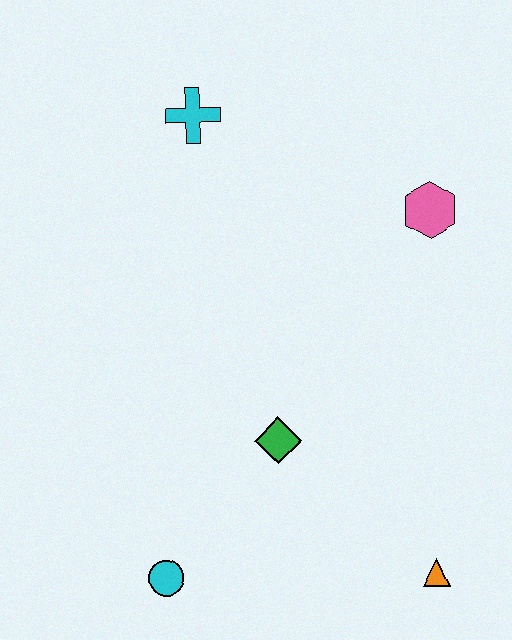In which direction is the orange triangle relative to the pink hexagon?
The orange triangle is below the pink hexagon.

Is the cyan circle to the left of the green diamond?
Yes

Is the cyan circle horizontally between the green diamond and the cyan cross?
No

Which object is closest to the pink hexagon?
The cyan cross is closest to the pink hexagon.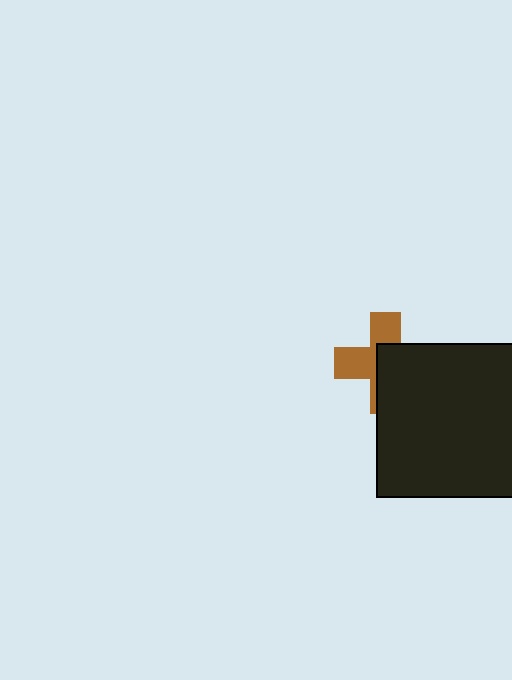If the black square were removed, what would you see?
You would see the complete brown cross.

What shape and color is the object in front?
The object in front is a black square.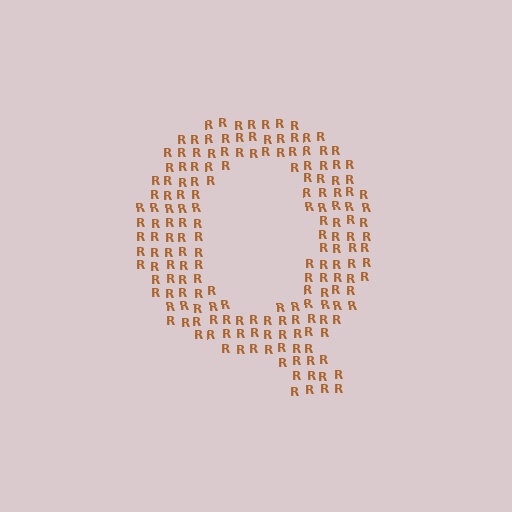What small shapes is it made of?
It is made of small letter R's.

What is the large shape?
The large shape is the letter Q.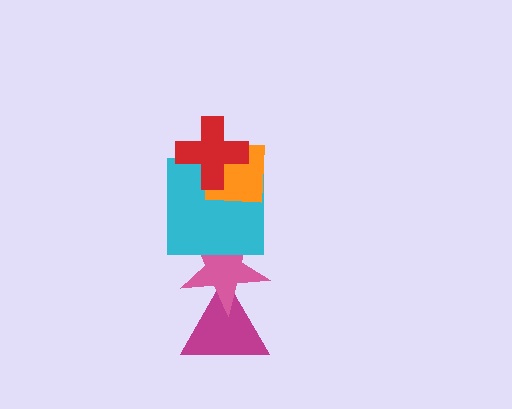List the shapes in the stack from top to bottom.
From top to bottom: the red cross, the orange square, the cyan square, the pink star, the magenta triangle.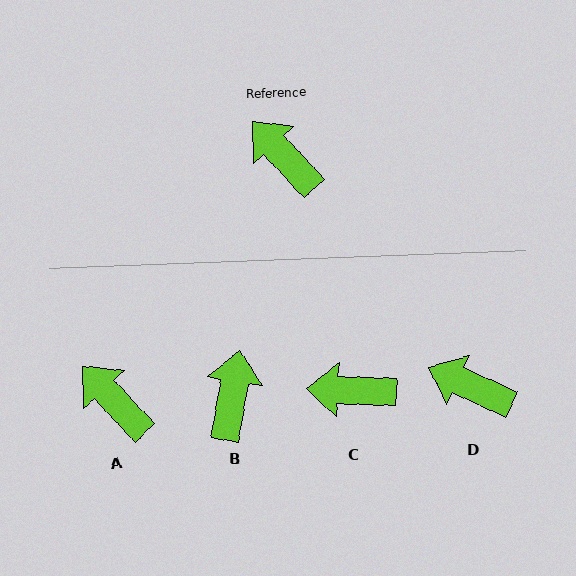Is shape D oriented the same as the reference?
No, it is off by about 22 degrees.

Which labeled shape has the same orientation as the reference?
A.